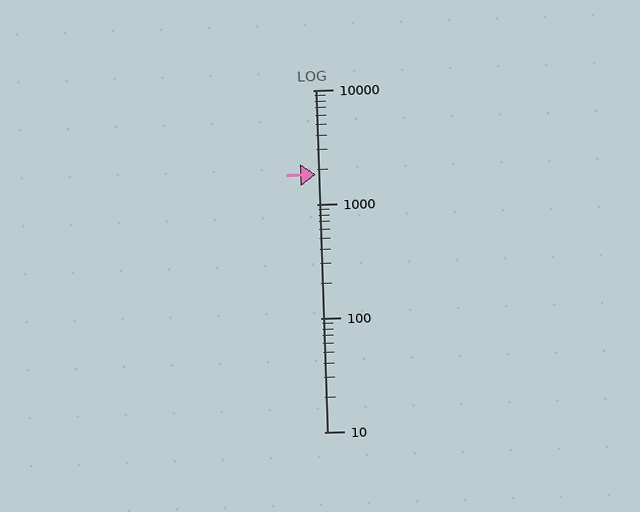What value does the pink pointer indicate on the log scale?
The pointer indicates approximately 1800.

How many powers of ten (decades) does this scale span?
The scale spans 3 decades, from 10 to 10000.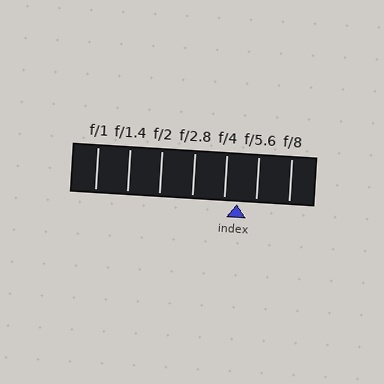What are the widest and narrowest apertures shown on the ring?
The widest aperture shown is f/1 and the narrowest is f/8.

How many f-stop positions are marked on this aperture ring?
There are 7 f-stop positions marked.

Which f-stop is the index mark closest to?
The index mark is closest to f/4.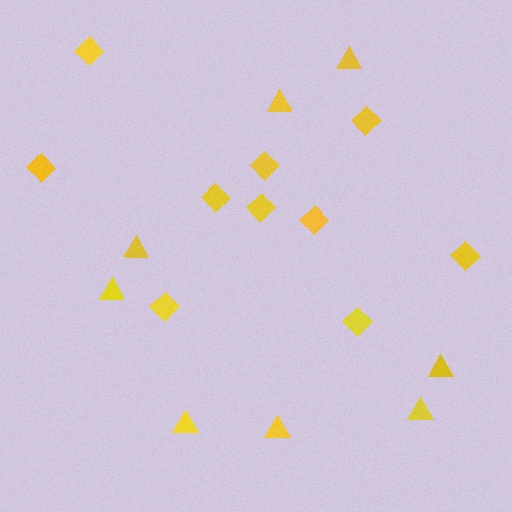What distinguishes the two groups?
There are 2 groups: one group of triangles (8) and one group of diamonds (10).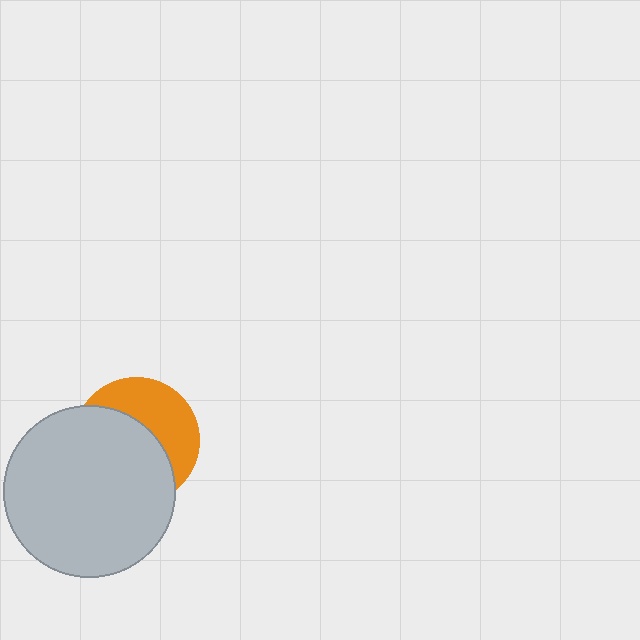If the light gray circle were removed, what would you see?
You would see the complete orange circle.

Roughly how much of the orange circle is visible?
A small part of it is visible (roughly 41%).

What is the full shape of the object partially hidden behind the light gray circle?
The partially hidden object is an orange circle.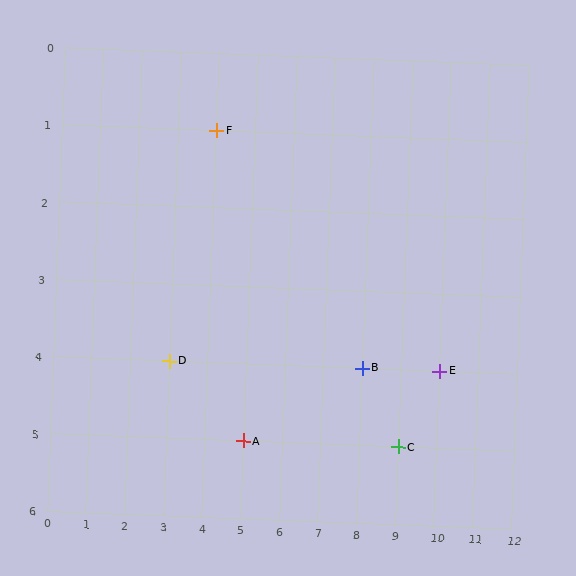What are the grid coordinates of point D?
Point D is at grid coordinates (3, 4).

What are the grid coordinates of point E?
Point E is at grid coordinates (10, 4).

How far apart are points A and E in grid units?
Points A and E are 5 columns and 1 row apart (about 5.1 grid units diagonally).